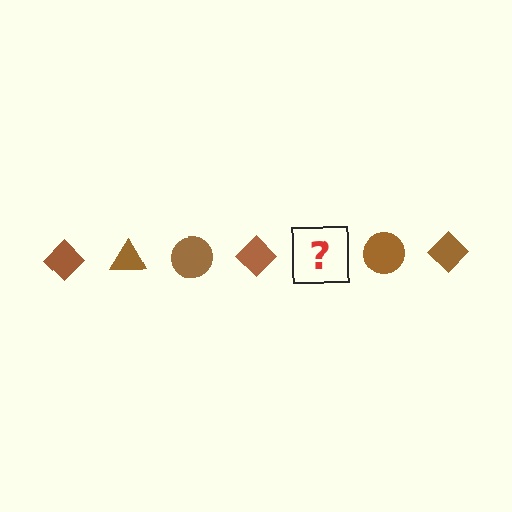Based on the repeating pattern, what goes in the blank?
The blank should be a brown triangle.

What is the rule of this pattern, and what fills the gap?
The rule is that the pattern cycles through diamond, triangle, circle shapes in brown. The gap should be filled with a brown triangle.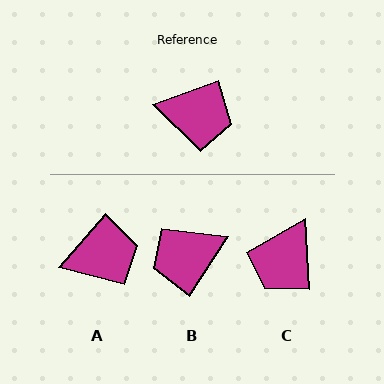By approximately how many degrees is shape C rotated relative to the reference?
Approximately 106 degrees clockwise.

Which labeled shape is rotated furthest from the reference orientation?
B, about 143 degrees away.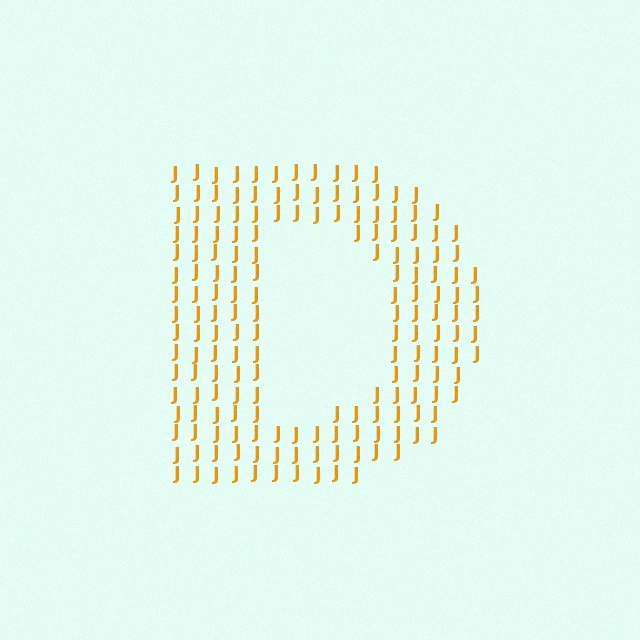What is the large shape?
The large shape is the letter D.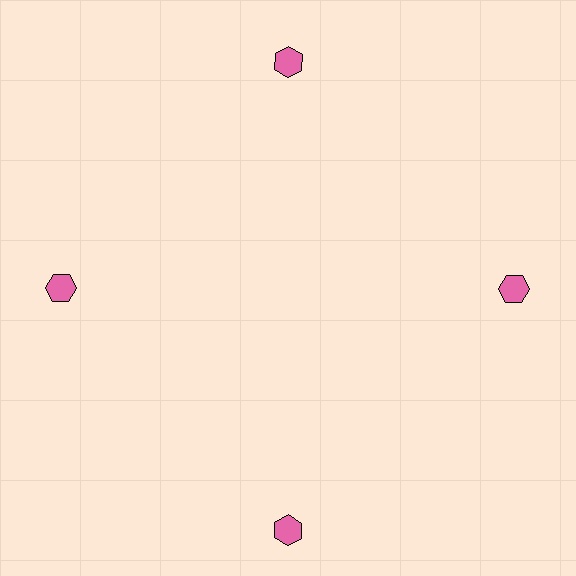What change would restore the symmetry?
The symmetry would be restored by moving it inward, back onto the ring so that all 4 hexagons sit at equal angles and equal distance from the center.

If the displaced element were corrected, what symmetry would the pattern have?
It would have 4-fold rotational symmetry — the pattern would map onto itself every 90 degrees.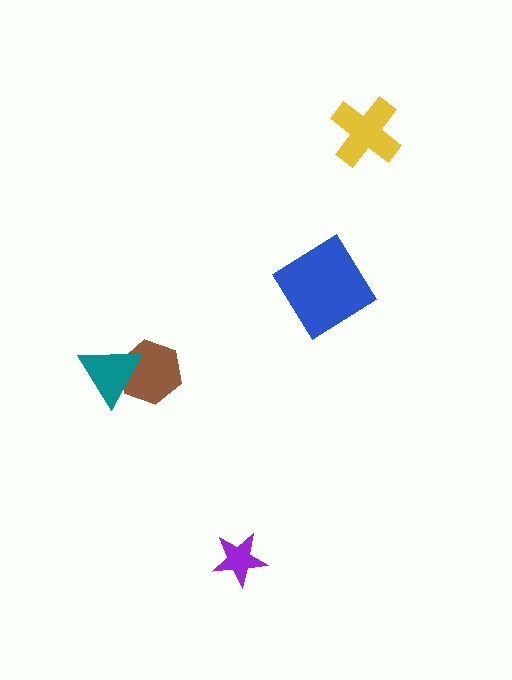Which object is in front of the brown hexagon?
The teal triangle is in front of the brown hexagon.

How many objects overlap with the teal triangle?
1 object overlaps with the teal triangle.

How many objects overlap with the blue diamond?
0 objects overlap with the blue diamond.